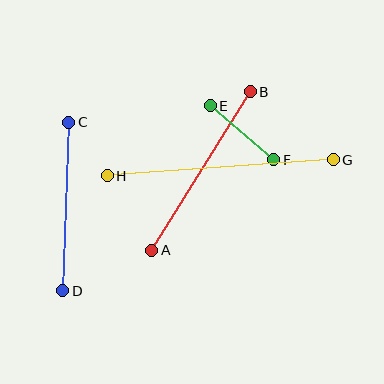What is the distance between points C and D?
The distance is approximately 169 pixels.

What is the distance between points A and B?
The distance is approximately 187 pixels.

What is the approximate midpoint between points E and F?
The midpoint is at approximately (242, 133) pixels.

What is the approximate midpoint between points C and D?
The midpoint is at approximately (66, 206) pixels.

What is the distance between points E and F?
The distance is approximately 83 pixels.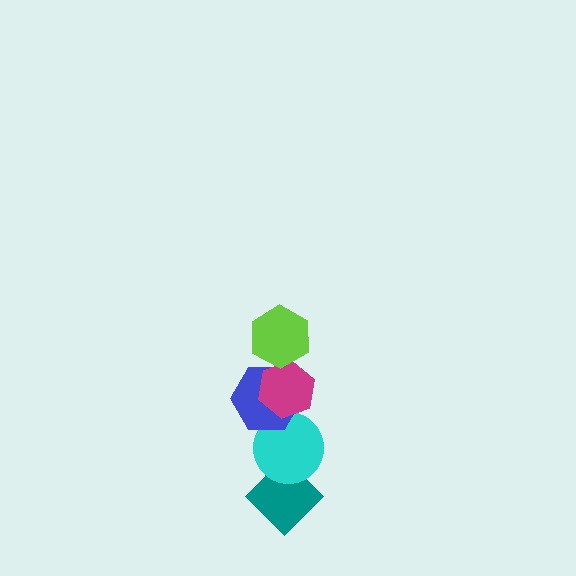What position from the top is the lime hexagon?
The lime hexagon is 1st from the top.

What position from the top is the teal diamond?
The teal diamond is 5th from the top.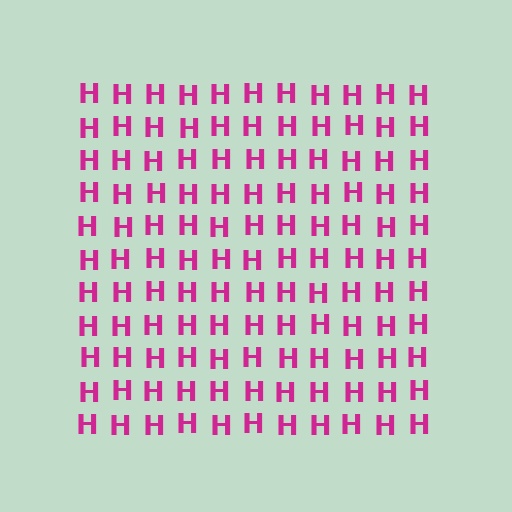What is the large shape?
The large shape is a square.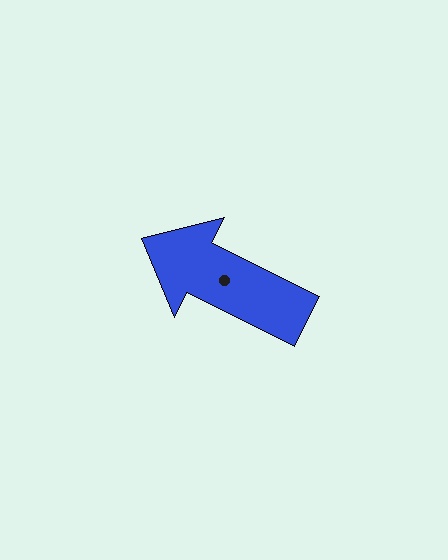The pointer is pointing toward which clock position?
Roughly 10 o'clock.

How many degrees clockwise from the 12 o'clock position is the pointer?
Approximately 297 degrees.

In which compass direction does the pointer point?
Northwest.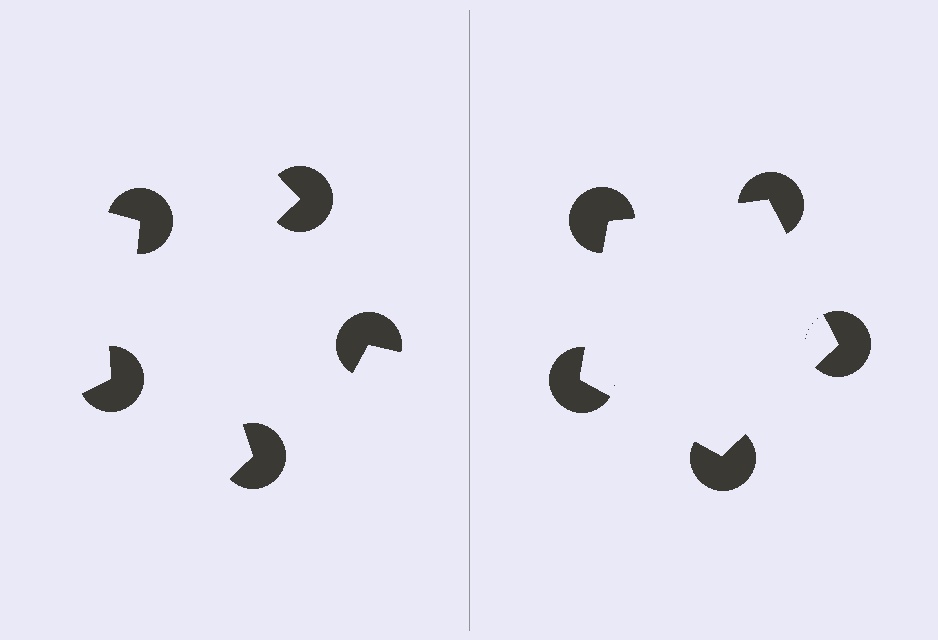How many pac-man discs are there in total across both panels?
10 — 5 on each side.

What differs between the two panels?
The pac-man discs are positioned identically on both sides; only the wedge orientations differ. On the right they align to a pentagon; on the left they are misaligned.